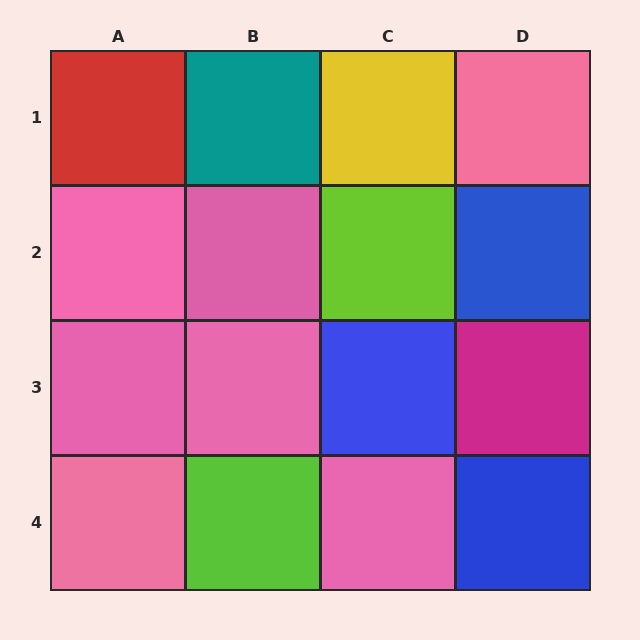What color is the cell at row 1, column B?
Teal.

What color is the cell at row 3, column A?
Pink.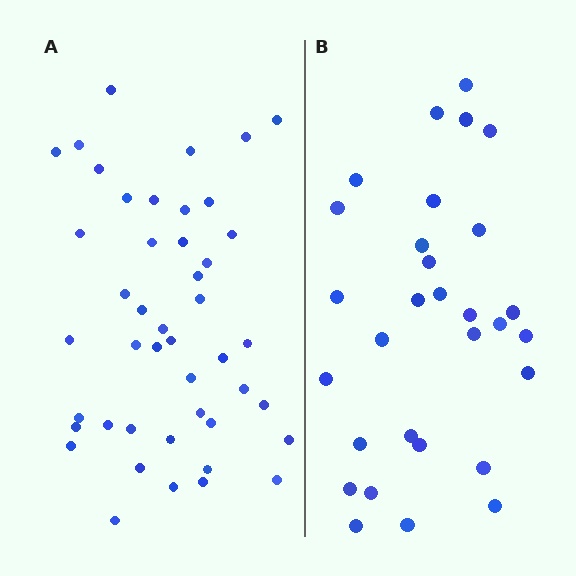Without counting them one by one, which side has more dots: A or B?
Region A (the left region) has more dots.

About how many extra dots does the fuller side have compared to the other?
Region A has approximately 15 more dots than region B.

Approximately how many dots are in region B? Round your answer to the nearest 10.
About 30 dots.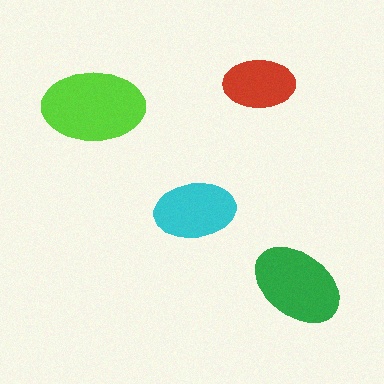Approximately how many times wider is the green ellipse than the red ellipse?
About 1.5 times wider.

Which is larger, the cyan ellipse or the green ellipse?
The green one.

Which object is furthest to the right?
The green ellipse is rightmost.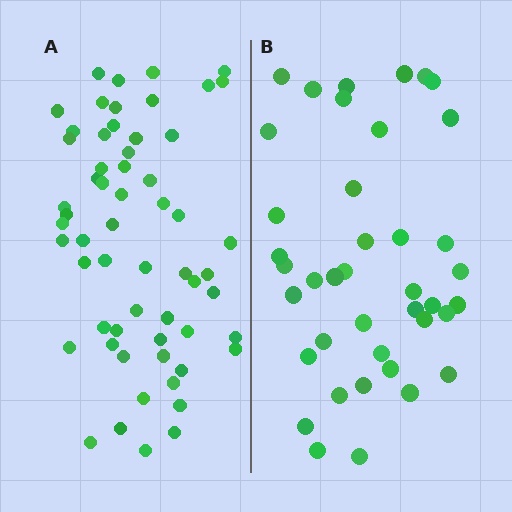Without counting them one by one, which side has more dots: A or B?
Region A (the left region) has more dots.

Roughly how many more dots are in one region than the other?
Region A has approximately 20 more dots than region B.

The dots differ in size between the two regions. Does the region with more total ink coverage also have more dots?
No. Region B has more total ink coverage because its dots are larger, but region A actually contains more individual dots. Total area can be misleading — the number of items is what matters here.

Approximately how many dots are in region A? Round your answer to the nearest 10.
About 60 dots. (The exact count is 59, which rounds to 60.)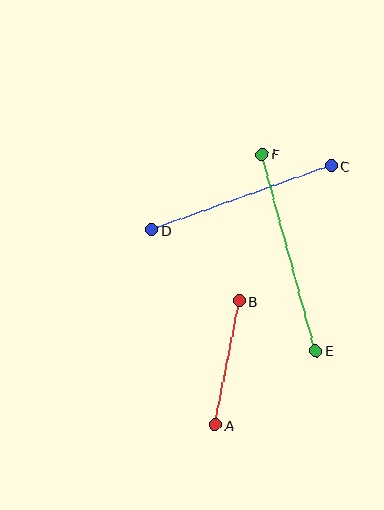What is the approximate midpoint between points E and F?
The midpoint is at approximately (289, 252) pixels.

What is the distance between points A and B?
The distance is approximately 126 pixels.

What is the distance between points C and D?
The distance is approximately 190 pixels.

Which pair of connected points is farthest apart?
Points E and F are farthest apart.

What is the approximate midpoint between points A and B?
The midpoint is at approximately (227, 363) pixels.